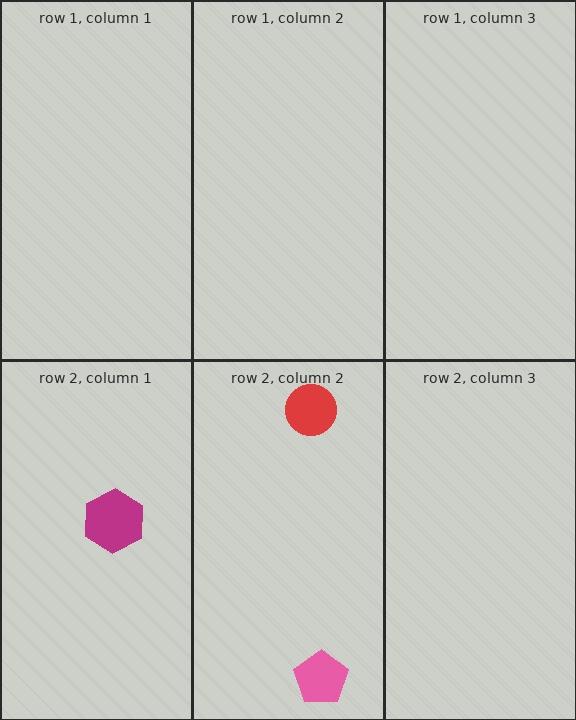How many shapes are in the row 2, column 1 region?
1.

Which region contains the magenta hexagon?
The row 2, column 1 region.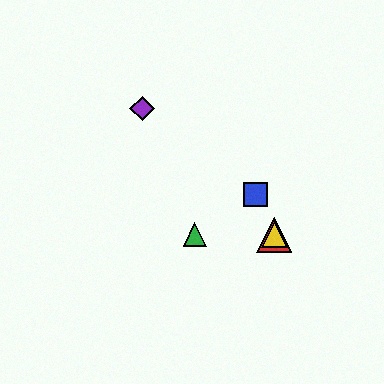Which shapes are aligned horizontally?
The red triangle, the green triangle, the yellow triangle are aligned horizontally.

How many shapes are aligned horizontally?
3 shapes (the red triangle, the green triangle, the yellow triangle) are aligned horizontally.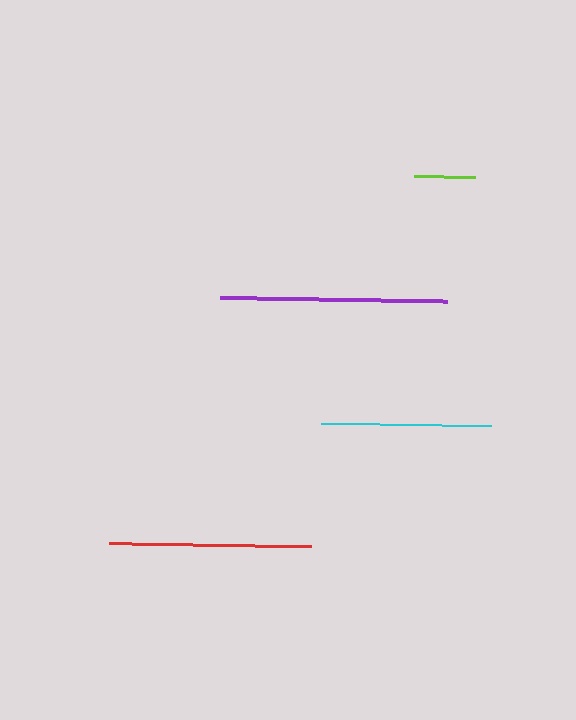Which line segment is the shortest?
The lime line is the shortest at approximately 61 pixels.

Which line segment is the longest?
The purple line is the longest at approximately 227 pixels.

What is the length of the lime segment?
The lime segment is approximately 61 pixels long.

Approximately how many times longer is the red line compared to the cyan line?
The red line is approximately 1.2 times the length of the cyan line.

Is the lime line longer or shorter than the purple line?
The purple line is longer than the lime line.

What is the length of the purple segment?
The purple segment is approximately 227 pixels long.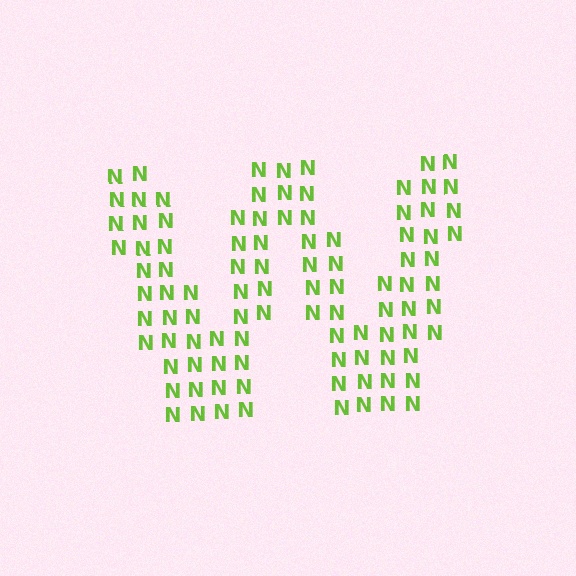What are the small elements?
The small elements are letter N's.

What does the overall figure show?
The overall figure shows the letter W.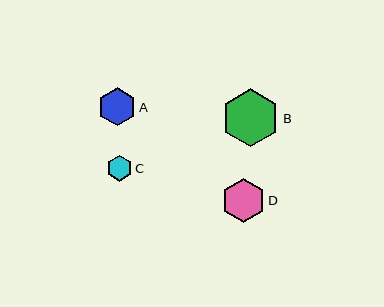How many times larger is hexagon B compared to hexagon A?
Hexagon B is approximately 1.5 times the size of hexagon A.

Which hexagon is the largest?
Hexagon B is the largest with a size of approximately 58 pixels.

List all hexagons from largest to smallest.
From largest to smallest: B, D, A, C.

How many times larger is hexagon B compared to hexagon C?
Hexagon B is approximately 2.3 times the size of hexagon C.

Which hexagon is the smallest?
Hexagon C is the smallest with a size of approximately 26 pixels.